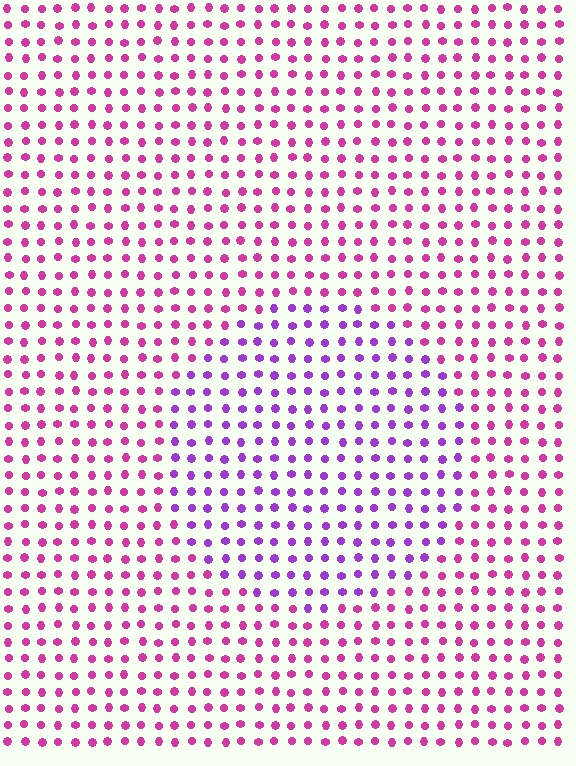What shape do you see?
I see a circle.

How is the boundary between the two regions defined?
The boundary is defined purely by a slight shift in hue (about 38 degrees). Spacing, size, and orientation are identical on both sides.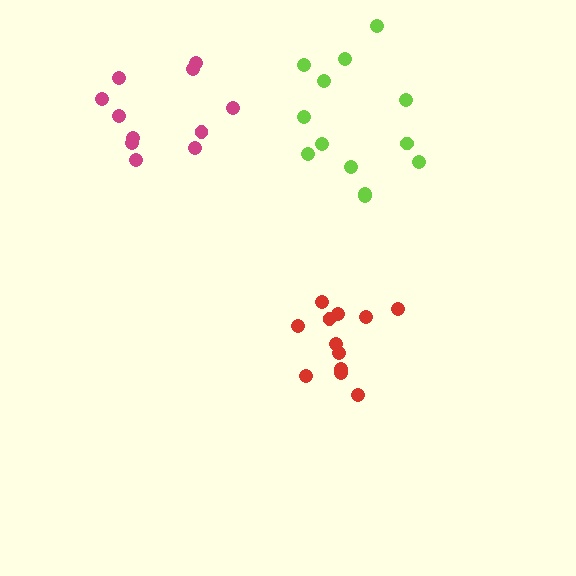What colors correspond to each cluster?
The clusters are colored: red, lime, magenta.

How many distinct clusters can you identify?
There are 3 distinct clusters.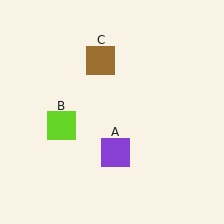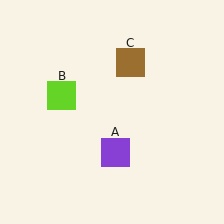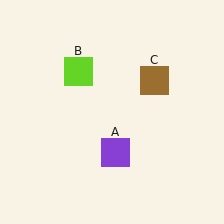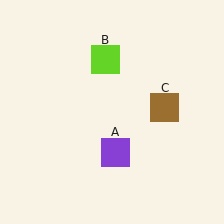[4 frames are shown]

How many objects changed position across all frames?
2 objects changed position: lime square (object B), brown square (object C).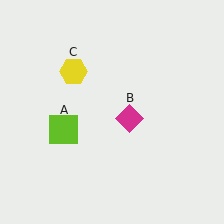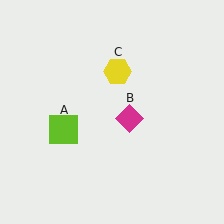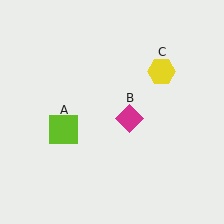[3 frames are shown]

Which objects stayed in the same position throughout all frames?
Lime square (object A) and magenta diamond (object B) remained stationary.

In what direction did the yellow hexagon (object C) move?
The yellow hexagon (object C) moved right.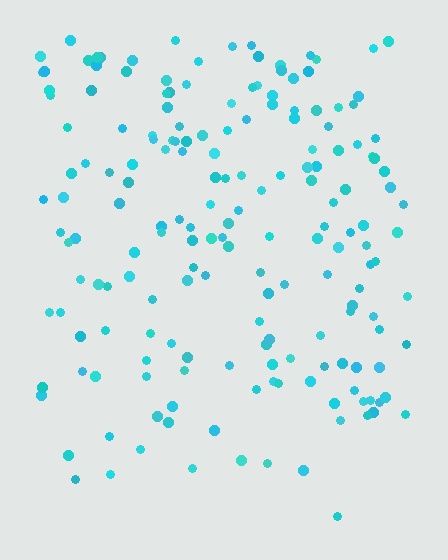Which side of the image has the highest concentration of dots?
The top.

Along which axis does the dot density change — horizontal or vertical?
Vertical.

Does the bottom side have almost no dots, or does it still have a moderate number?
Still a moderate number, just noticeably fewer than the top.